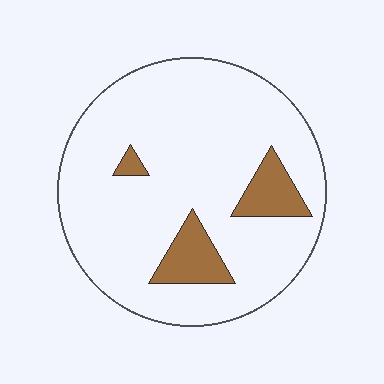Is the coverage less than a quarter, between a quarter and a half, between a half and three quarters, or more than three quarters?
Less than a quarter.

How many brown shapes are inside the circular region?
3.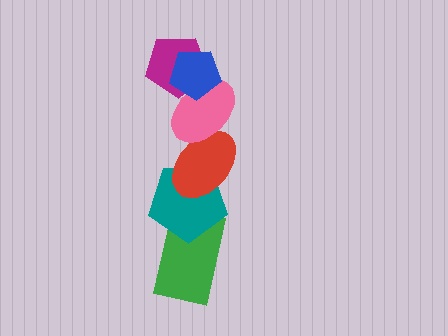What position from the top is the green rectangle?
The green rectangle is 6th from the top.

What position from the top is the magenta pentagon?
The magenta pentagon is 2nd from the top.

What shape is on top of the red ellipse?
The pink ellipse is on top of the red ellipse.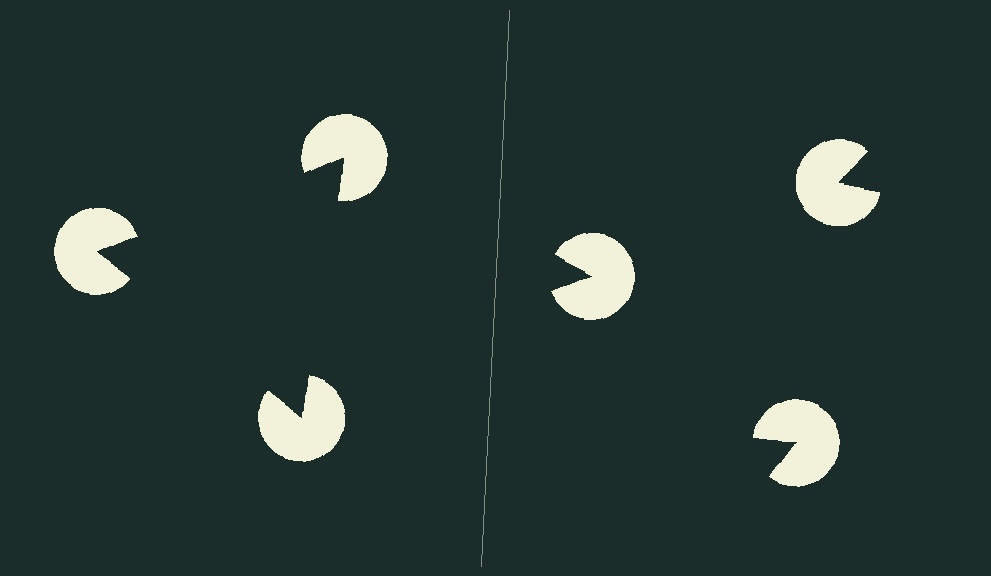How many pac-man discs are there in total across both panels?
6 — 3 on each side.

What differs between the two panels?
The pac-man discs are positioned identically on both sides; only the wedge orientations differ. On the left they align to a triangle; on the right they are misaligned.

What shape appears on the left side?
An illusory triangle.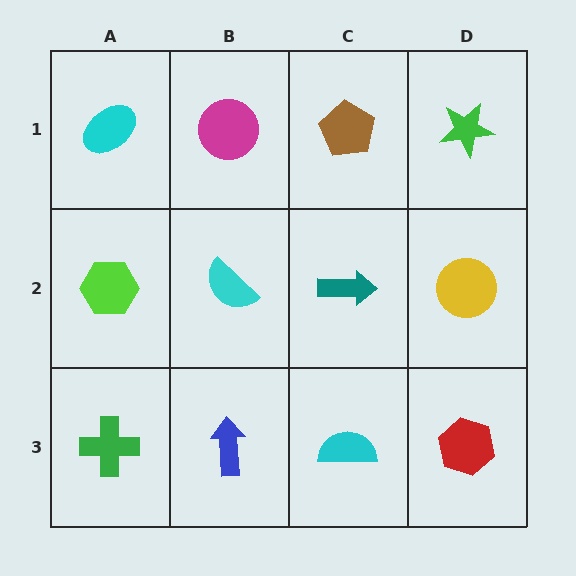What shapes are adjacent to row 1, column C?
A teal arrow (row 2, column C), a magenta circle (row 1, column B), a green star (row 1, column D).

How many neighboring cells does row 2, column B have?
4.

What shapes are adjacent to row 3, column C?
A teal arrow (row 2, column C), a blue arrow (row 3, column B), a red hexagon (row 3, column D).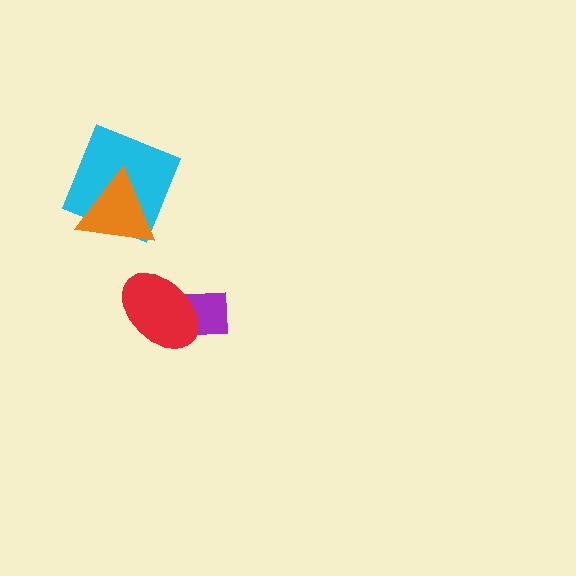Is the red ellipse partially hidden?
No, no other shape covers it.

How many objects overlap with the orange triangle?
1 object overlaps with the orange triangle.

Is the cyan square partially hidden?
Yes, it is partially covered by another shape.